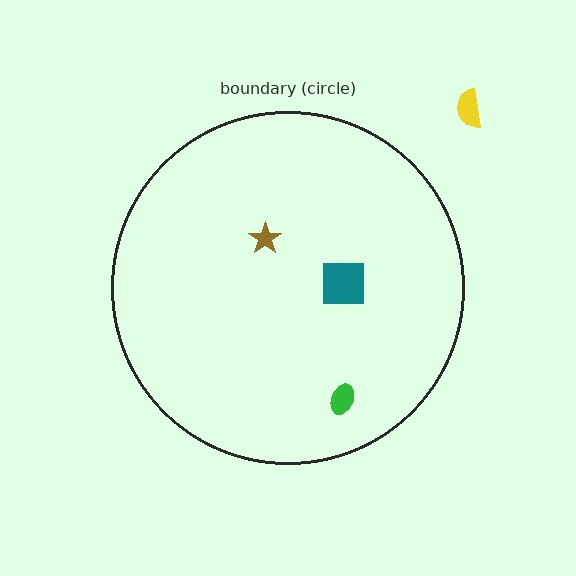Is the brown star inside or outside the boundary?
Inside.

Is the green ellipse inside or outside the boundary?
Inside.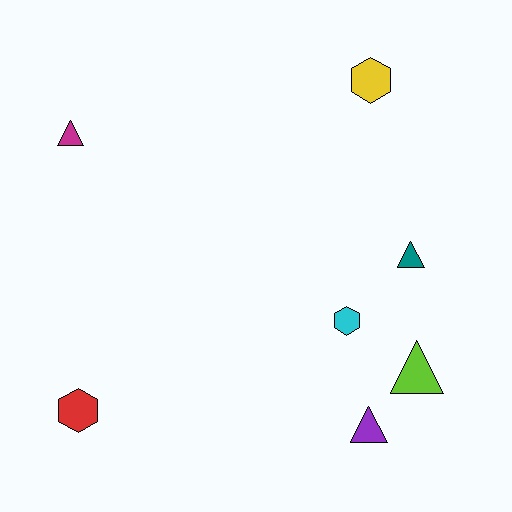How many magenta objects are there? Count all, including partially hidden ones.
There is 1 magenta object.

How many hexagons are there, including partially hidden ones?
There are 3 hexagons.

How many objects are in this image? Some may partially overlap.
There are 7 objects.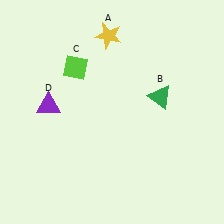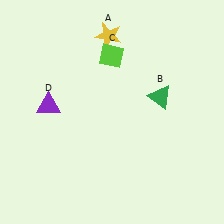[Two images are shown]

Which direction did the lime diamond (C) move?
The lime diamond (C) moved right.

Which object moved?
The lime diamond (C) moved right.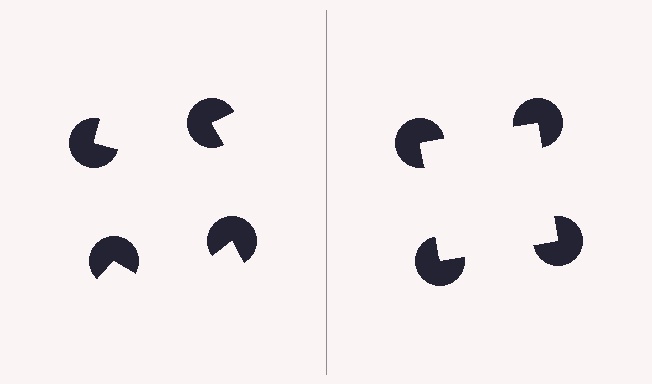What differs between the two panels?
The pac-man discs are positioned identically on both sides; only the wedge orientations differ. On the right they align to a square; on the left they are misaligned.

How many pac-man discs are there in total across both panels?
8 — 4 on each side.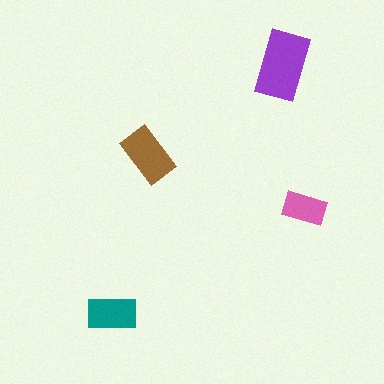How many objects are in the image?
There are 4 objects in the image.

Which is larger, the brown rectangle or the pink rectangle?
The brown one.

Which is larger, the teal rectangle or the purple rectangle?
The purple one.